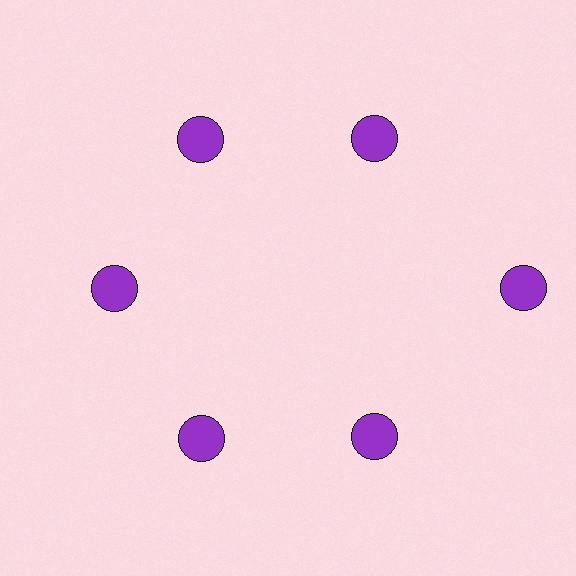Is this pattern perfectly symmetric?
No. The 6 purple circles are arranged in a ring, but one element near the 3 o'clock position is pushed outward from the center, breaking the 6-fold rotational symmetry.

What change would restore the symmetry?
The symmetry would be restored by moving it inward, back onto the ring so that all 6 circles sit at equal angles and equal distance from the center.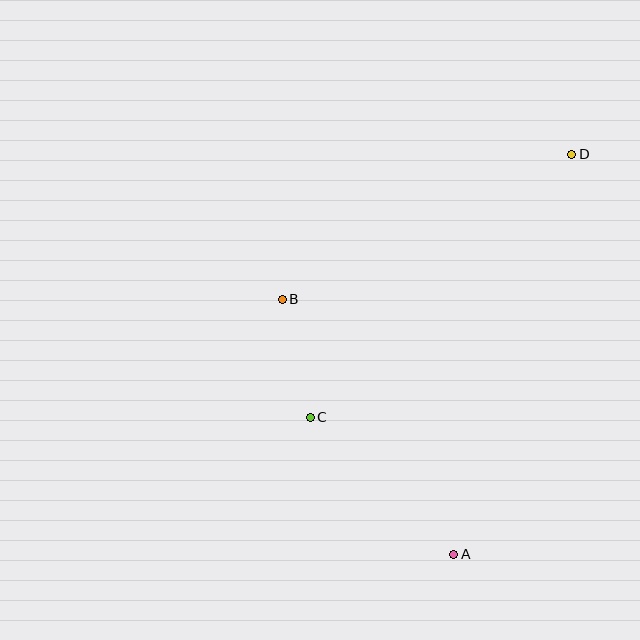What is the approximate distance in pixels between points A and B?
The distance between A and B is approximately 307 pixels.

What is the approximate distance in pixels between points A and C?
The distance between A and C is approximately 198 pixels.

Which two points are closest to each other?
Points B and C are closest to each other.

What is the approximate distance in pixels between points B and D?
The distance between B and D is approximately 324 pixels.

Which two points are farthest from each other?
Points A and D are farthest from each other.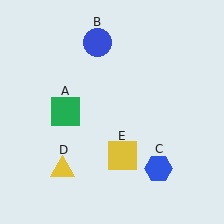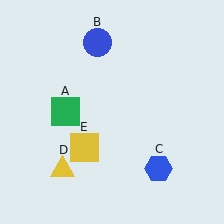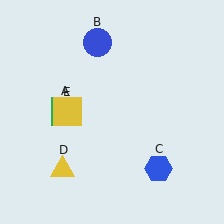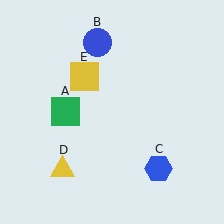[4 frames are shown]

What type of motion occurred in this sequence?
The yellow square (object E) rotated clockwise around the center of the scene.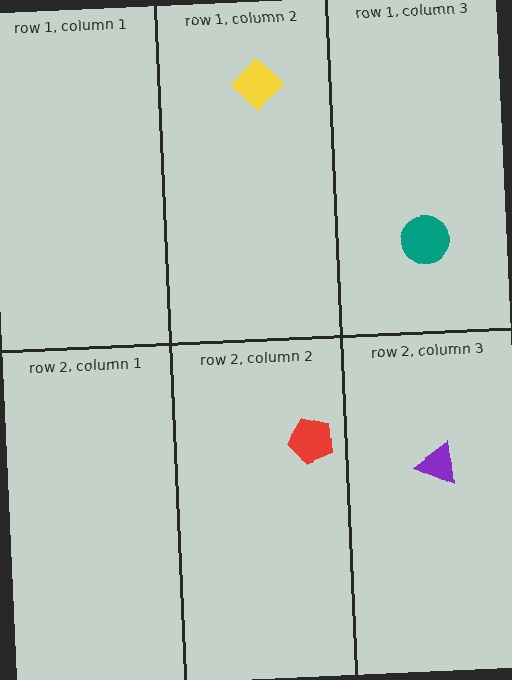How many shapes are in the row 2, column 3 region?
1.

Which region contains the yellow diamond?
The row 1, column 2 region.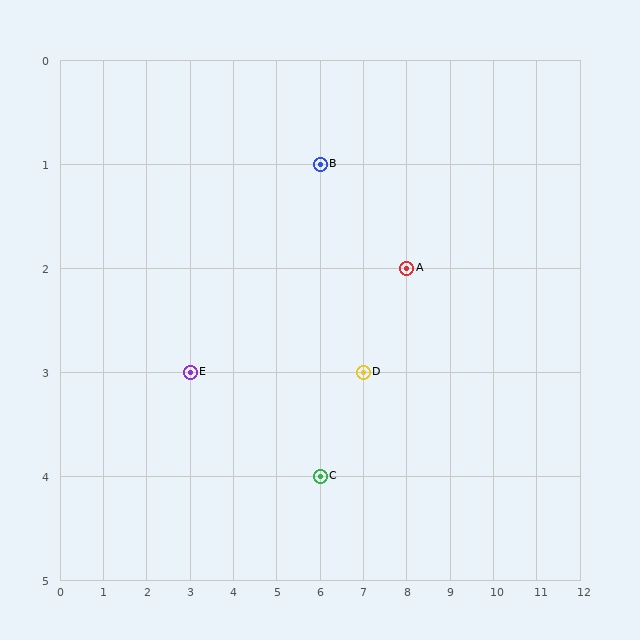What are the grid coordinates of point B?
Point B is at grid coordinates (6, 1).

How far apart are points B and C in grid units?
Points B and C are 3 rows apart.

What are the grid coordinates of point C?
Point C is at grid coordinates (6, 4).